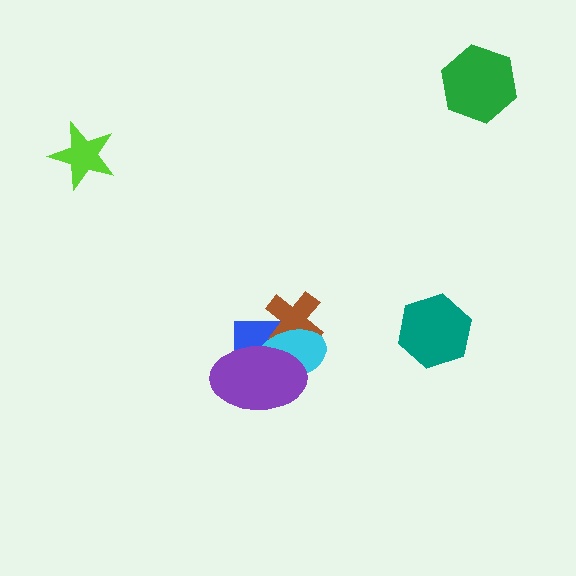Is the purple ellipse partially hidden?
No, no other shape covers it.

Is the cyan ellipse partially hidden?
Yes, it is partially covered by another shape.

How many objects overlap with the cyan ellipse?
3 objects overlap with the cyan ellipse.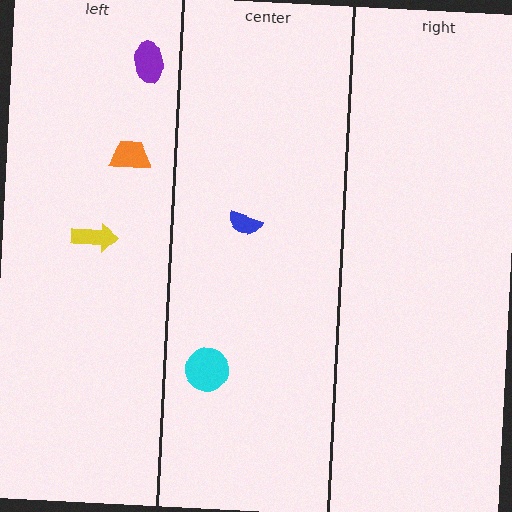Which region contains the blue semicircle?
The center region.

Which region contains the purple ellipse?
The left region.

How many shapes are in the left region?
3.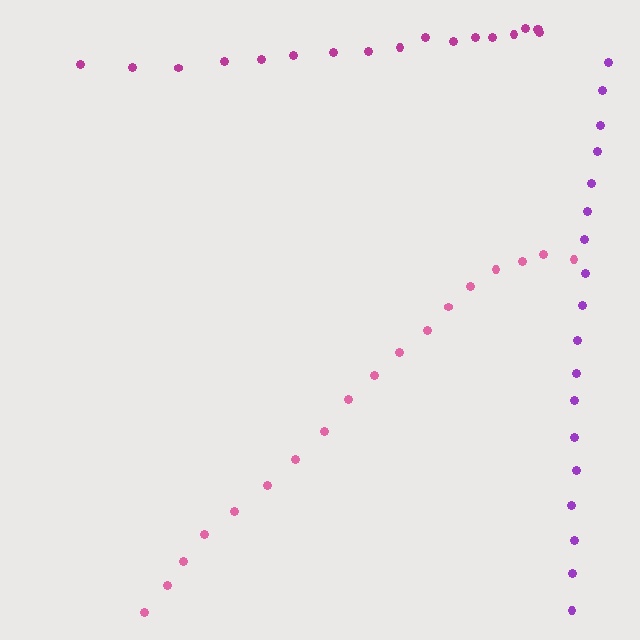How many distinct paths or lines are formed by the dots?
There are 3 distinct paths.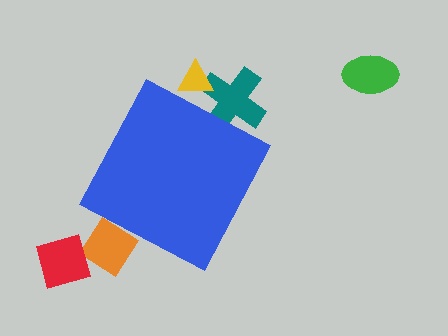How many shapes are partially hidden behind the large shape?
3 shapes are partially hidden.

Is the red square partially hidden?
No, the red square is fully visible.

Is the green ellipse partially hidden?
No, the green ellipse is fully visible.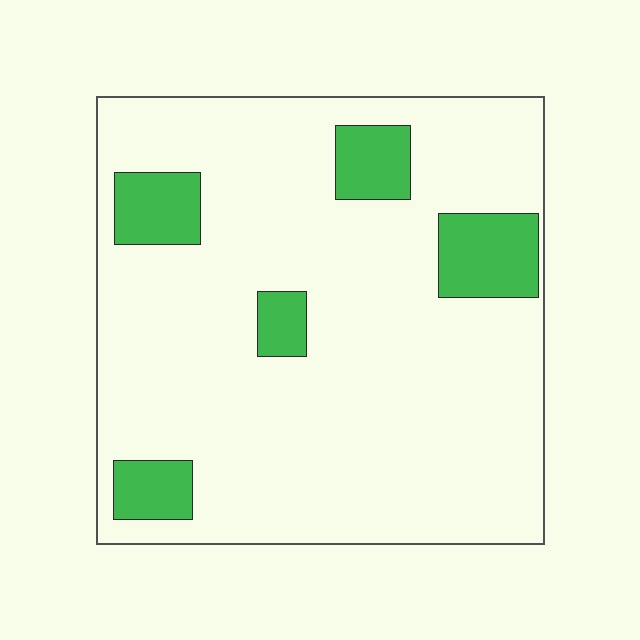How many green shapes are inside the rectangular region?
5.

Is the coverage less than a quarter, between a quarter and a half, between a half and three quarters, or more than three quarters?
Less than a quarter.